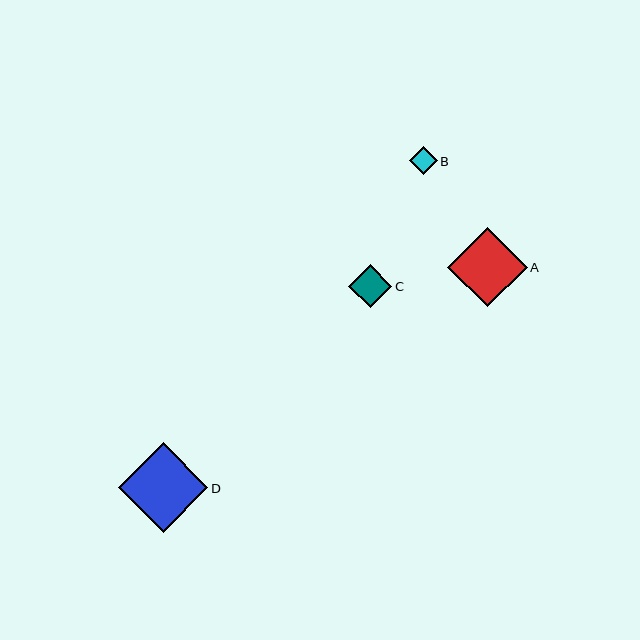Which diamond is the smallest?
Diamond B is the smallest with a size of approximately 28 pixels.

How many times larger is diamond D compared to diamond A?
Diamond D is approximately 1.1 times the size of diamond A.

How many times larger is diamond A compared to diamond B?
Diamond A is approximately 2.9 times the size of diamond B.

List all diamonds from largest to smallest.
From largest to smallest: D, A, C, B.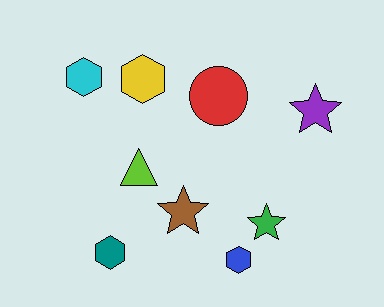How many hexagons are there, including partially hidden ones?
There are 4 hexagons.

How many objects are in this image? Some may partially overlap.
There are 9 objects.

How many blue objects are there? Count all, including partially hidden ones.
There is 1 blue object.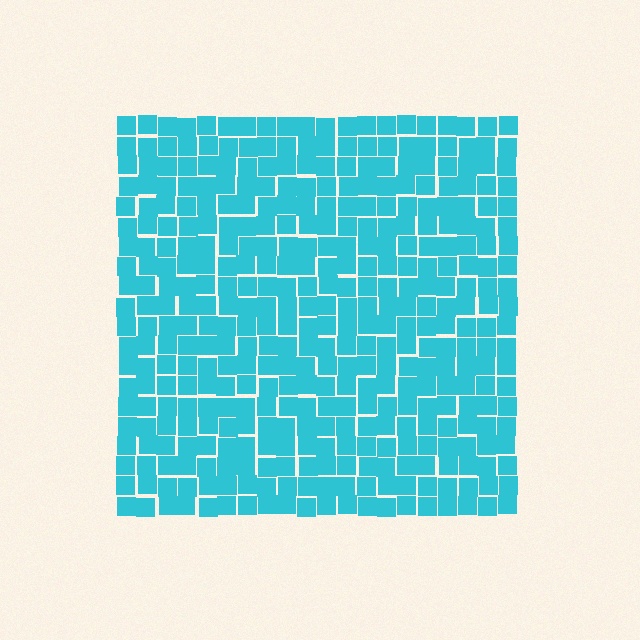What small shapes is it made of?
It is made of small squares.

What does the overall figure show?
The overall figure shows a square.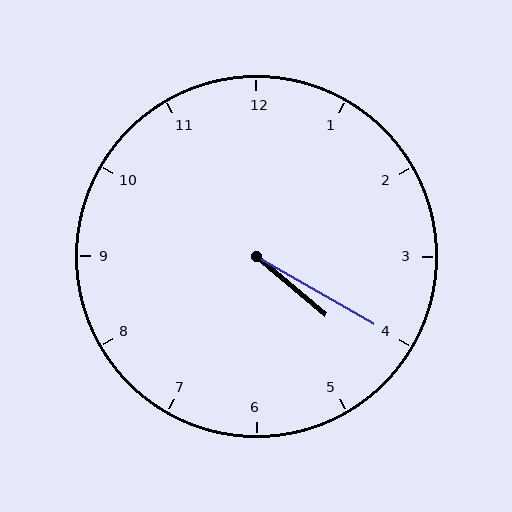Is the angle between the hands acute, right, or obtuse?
It is acute.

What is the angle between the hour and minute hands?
Approximately 10 degrees.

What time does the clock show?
4:20.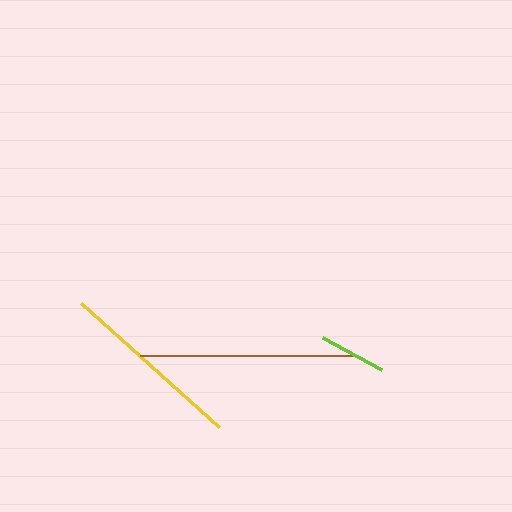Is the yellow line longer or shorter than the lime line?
The yellow line is longer than the lime line.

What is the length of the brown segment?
The brown segment is approximately 213 pixels long.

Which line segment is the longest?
The brown line is the longest at approximately 213 pixels.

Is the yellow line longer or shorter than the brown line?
The brown line is longer than the yellow line.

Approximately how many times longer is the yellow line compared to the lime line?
The yellow line is approximately 2.8 times the length of the lime line.